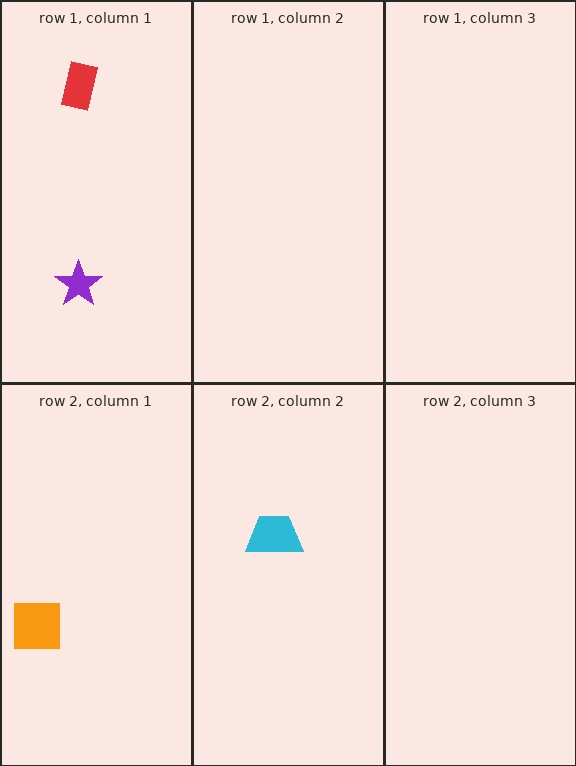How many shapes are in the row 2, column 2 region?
1.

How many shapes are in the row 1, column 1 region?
2.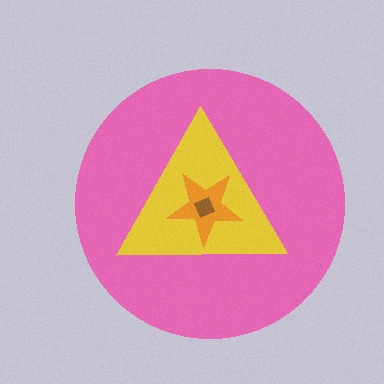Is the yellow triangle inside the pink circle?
Yes.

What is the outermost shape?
The pink circle.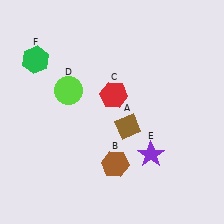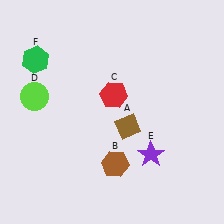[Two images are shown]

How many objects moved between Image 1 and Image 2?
1 object moved between the two images.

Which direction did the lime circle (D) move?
The lime circle (D) moved left.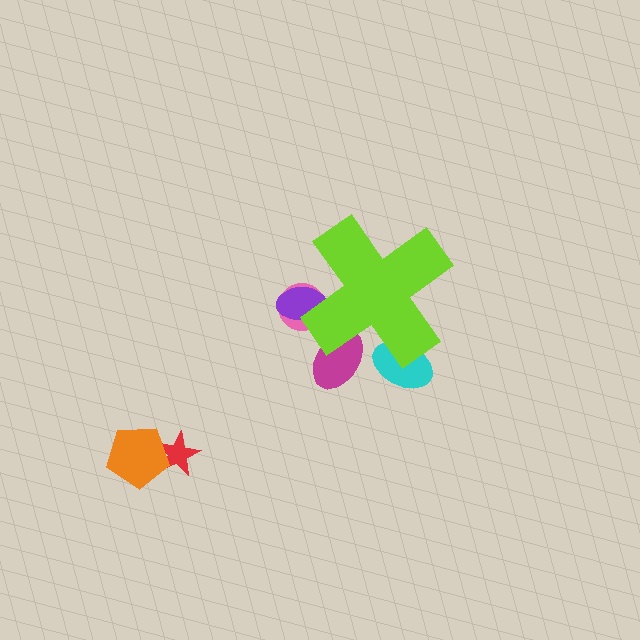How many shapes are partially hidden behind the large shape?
4 shapes are partially hidden.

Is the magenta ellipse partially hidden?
Yes, the magenta ellipse is partially hidden behind the lime cross.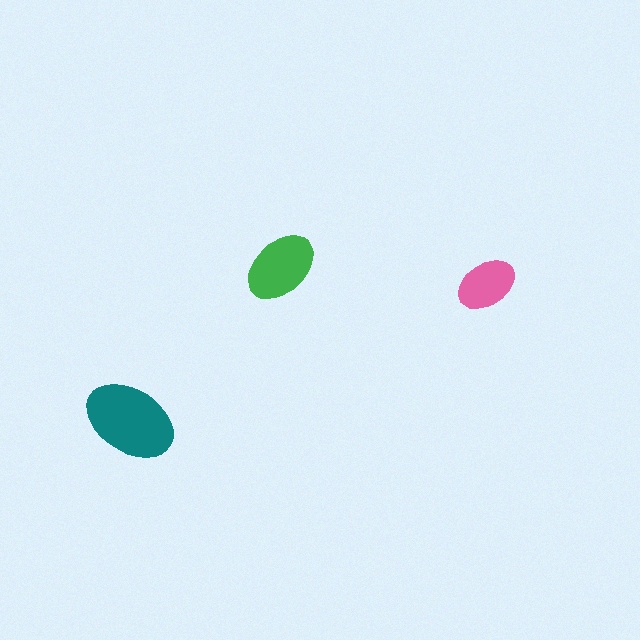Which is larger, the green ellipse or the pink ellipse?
The green one.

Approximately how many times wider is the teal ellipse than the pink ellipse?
About 1.5 times wider.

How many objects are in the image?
There are 3 objects in the image.